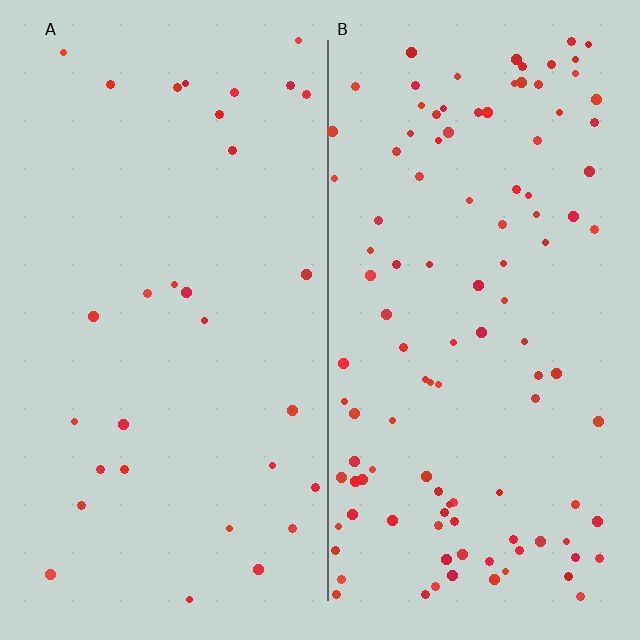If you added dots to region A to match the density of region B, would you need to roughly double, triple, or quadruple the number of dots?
Approximately quadruple.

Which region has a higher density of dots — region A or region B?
B (the right).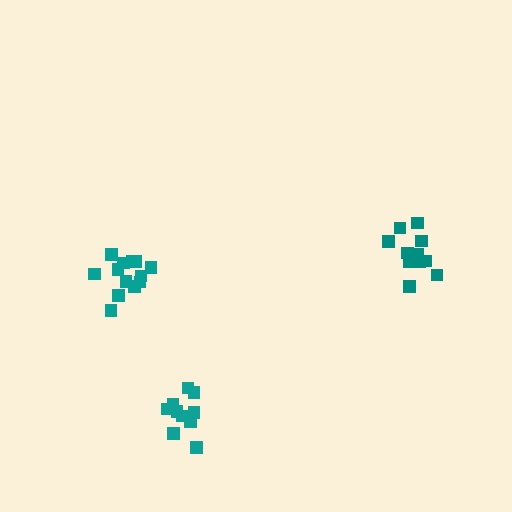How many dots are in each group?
Group 1: 13 dots, Group 2: 11 dots, Group 3: 10 dots (34 total).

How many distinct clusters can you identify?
There are 3 distinct clusters.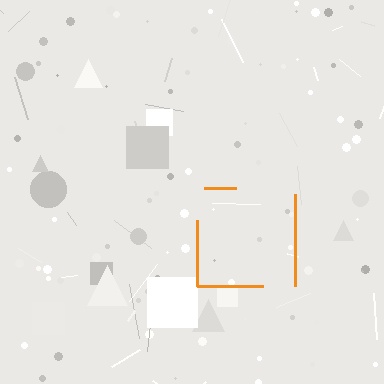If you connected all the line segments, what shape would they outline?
They would outline a square.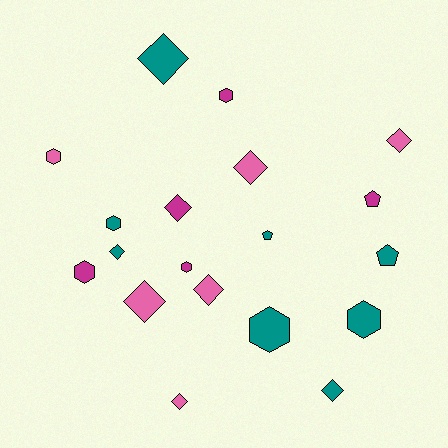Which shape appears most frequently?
Diamond, with 9 objects.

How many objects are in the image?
There are 19 objects.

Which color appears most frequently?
Teal, with 8 objects.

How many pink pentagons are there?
There are no pink pentagons.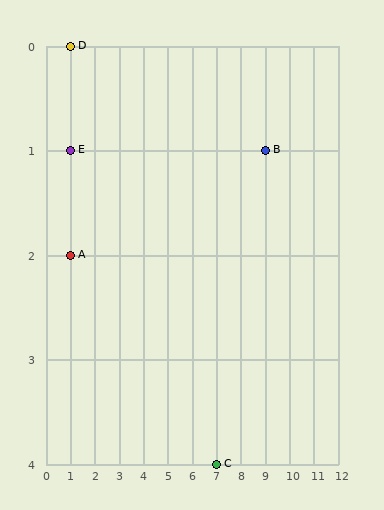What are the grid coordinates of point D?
Point D is at grid coordinates (1, 0).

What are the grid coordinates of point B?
Point B is at grid coordinates (9, 1).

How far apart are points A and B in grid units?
Points A and B are 8 columns and 1 row apart (about 8.1 grid units diagonally).